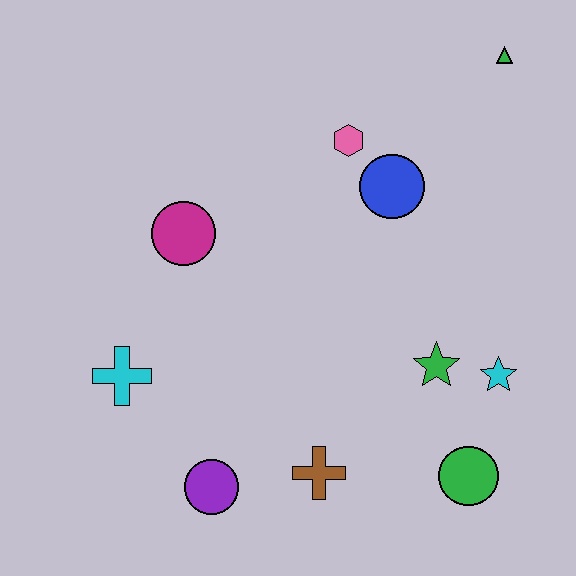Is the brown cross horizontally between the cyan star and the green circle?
No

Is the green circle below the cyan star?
Yes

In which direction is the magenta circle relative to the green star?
The magenta circle is to the left of the green star.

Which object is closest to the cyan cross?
The purple circle is closest to the cyan cross.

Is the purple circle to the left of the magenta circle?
No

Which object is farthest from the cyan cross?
The green triangle is farthest from the cyan cross.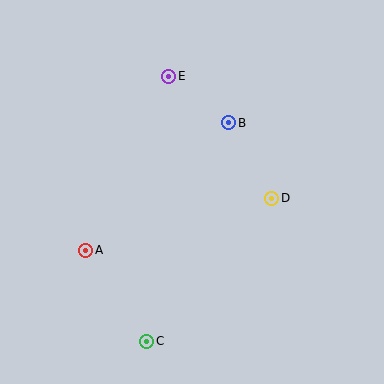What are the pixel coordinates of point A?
Point A is at (86, 250).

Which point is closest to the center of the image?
Point B at (229, 123) is closest to the center.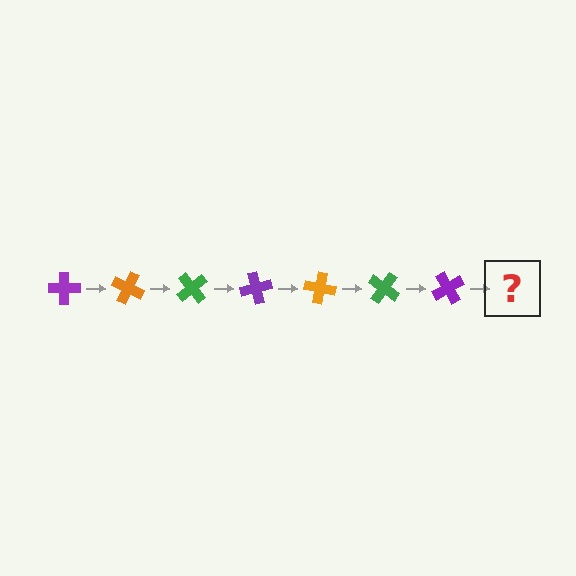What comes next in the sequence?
The next element should be an orange cross, rotated 175 degrees from the start.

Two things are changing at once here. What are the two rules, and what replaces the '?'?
The two rules are that it rotates 25 degrees each step and the color cycles through purple, orange, and green. The '?' should be an orange cross, rotated 175 degrees from the start.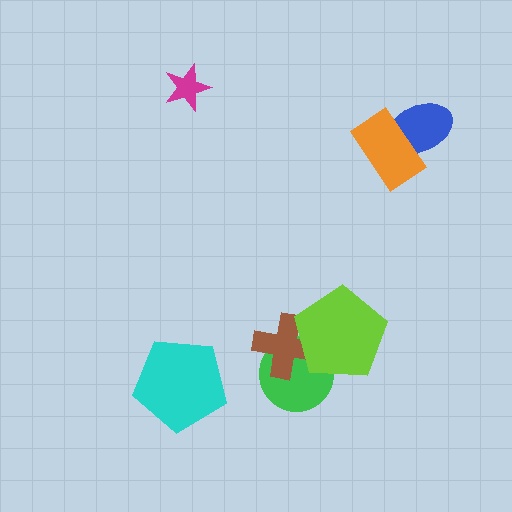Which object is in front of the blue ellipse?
The orange rectangle is in front of the blue ellipse.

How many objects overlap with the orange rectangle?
1 object overlaps with the orange rectangle.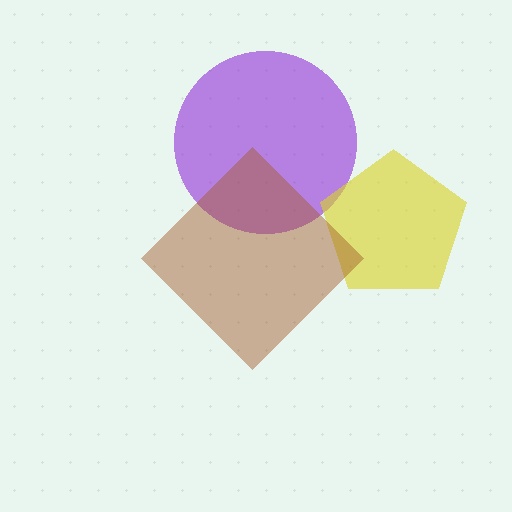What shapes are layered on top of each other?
The layered shapes are: a purple circle, a yellow pentagon, a brown diamond.